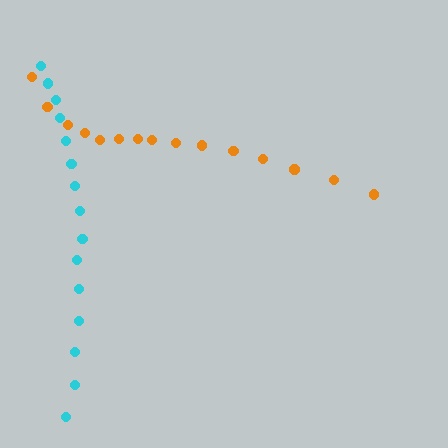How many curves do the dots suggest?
There are 2 distinct paths.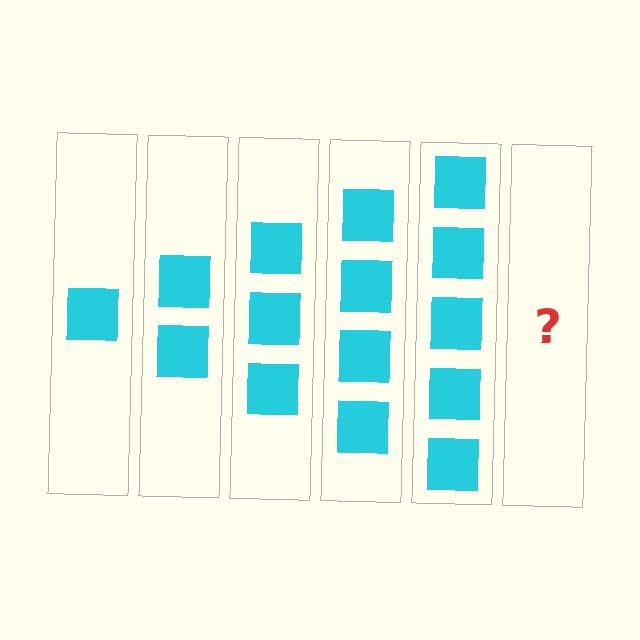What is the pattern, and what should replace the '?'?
The pattern is that each step adds one more square. The '?' should be 6 squares.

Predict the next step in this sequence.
The next step is 6 squares.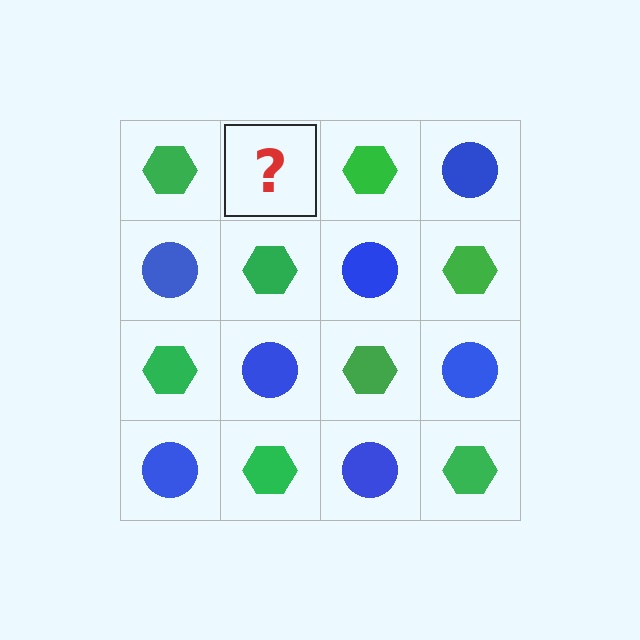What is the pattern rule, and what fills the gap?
The rule is that it alternates green hexagon and blue circle in a checkerboard pattern. The gap should be filled with a blue circle.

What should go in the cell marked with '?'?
The missing cell should contain a blue circle.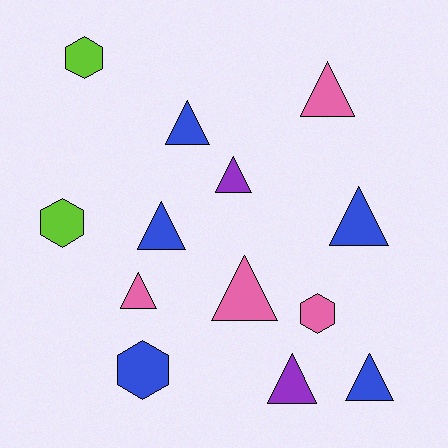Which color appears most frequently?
Blue, with 5 objects.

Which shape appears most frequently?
Triangle, with 9 objects.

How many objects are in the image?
There are 13 objects.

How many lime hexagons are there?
There are 2 lime hexagons.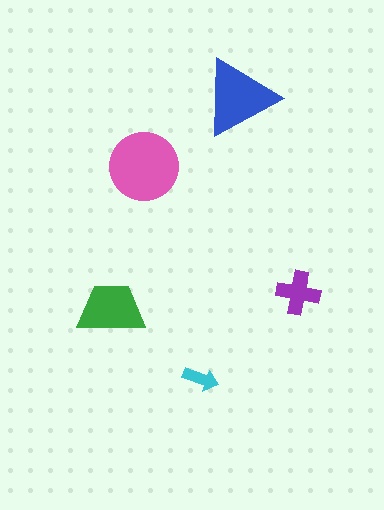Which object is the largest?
The pink circle.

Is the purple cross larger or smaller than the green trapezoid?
Smaller.